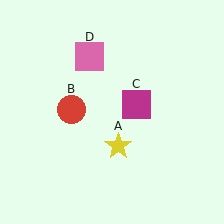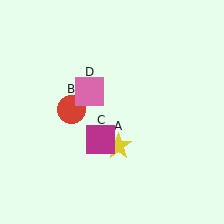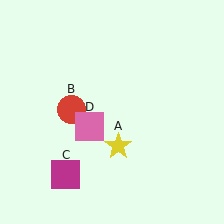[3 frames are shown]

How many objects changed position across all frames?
2 objects changed position: magenta square (object C), pink square (object D).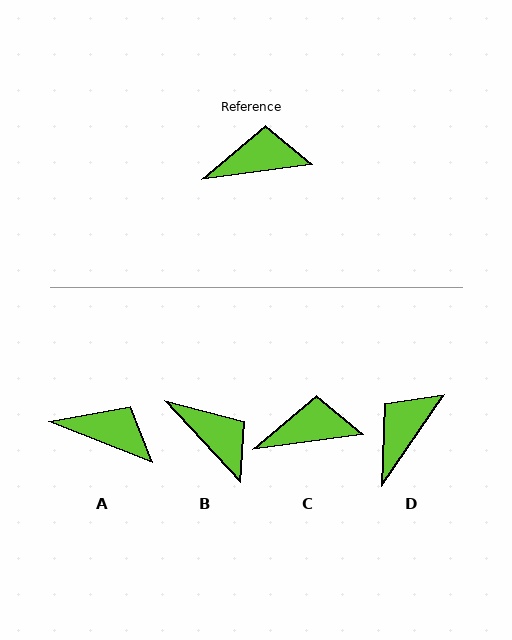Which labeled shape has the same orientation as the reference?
C.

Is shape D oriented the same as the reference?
No, it is off by about 48 degrees.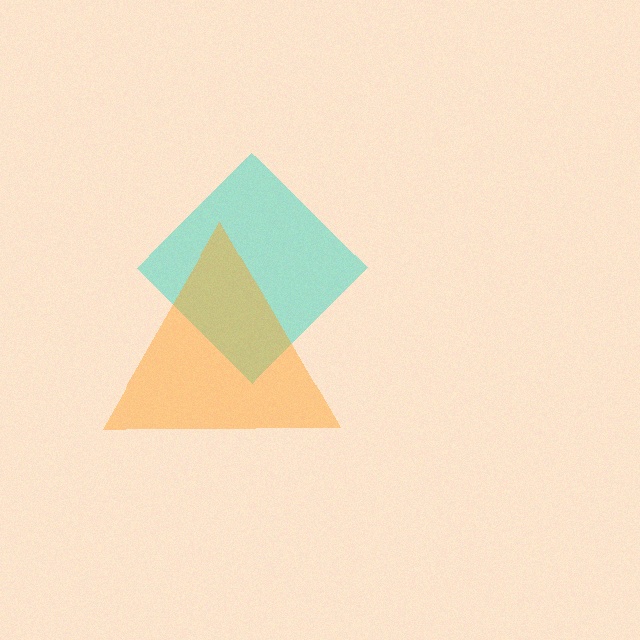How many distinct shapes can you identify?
There are 2 distinct shapes: a cyan diamond, an orange triangle.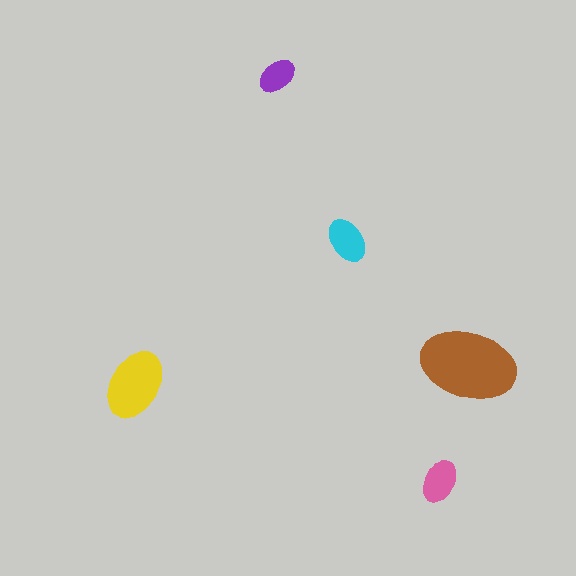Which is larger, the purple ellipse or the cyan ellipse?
The cyan one.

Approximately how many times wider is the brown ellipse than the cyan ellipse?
About 2 times wider.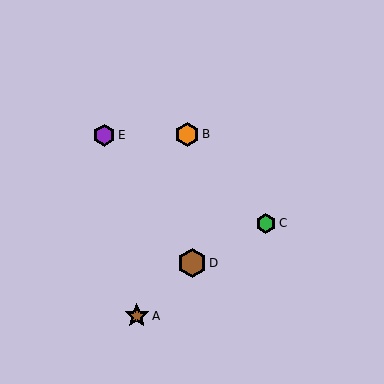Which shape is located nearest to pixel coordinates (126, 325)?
The brown star (labeled A) at (137, 316) is nearest to that location.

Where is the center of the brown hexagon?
The center of the brown hexagon is at (192, 263).